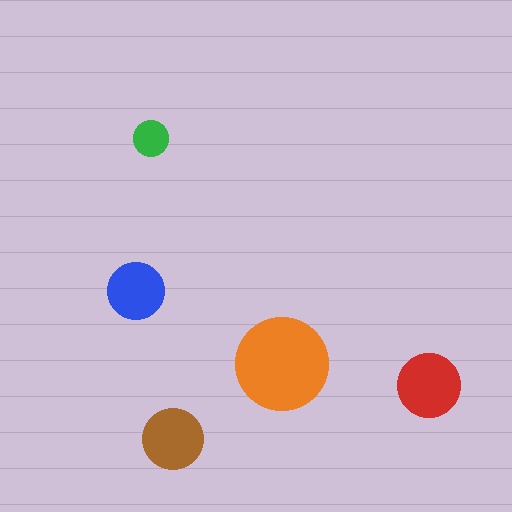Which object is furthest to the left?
The blue circle is leftmost.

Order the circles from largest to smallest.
the orange one, the red one, the brown one, the blue one, the green one.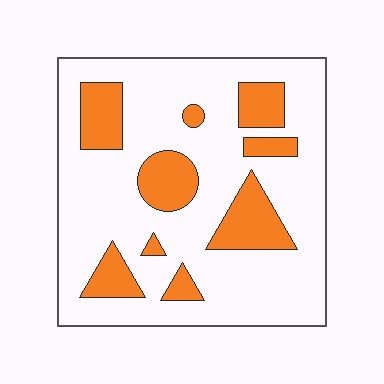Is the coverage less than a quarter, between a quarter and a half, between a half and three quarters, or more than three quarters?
Less than a quarter.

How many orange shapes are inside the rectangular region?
9.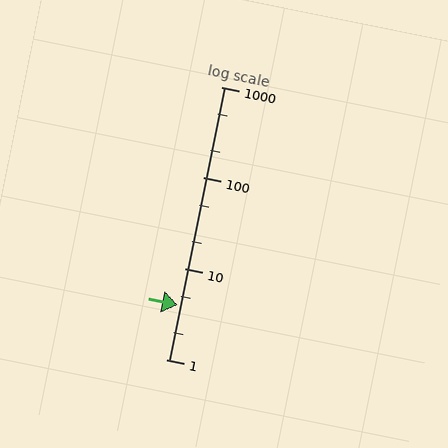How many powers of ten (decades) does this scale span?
The scale spans 3 decades, from 1 to 1000.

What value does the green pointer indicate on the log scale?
The pointer indicates approximately 4.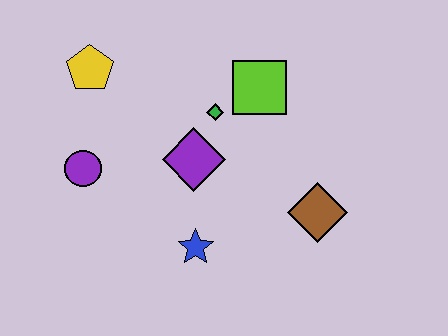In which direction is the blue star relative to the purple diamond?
The blue star is below the purple diamond.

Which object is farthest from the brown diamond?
The yellow pentagon is farthest from the brown diamond.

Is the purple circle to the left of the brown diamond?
Yes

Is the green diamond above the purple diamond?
Yes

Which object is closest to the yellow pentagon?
The purple circle is closest to the yellow pentagon.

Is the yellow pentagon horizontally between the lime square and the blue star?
No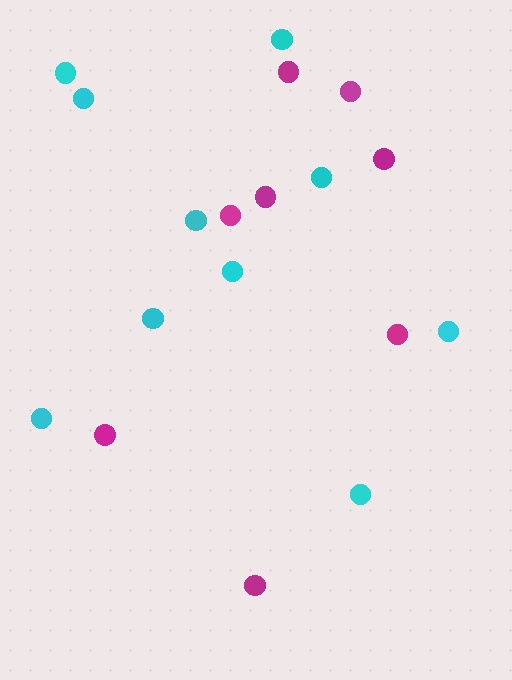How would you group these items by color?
There are 2 groups: one group of magenta circles (8) and one group of cyan circles (10).